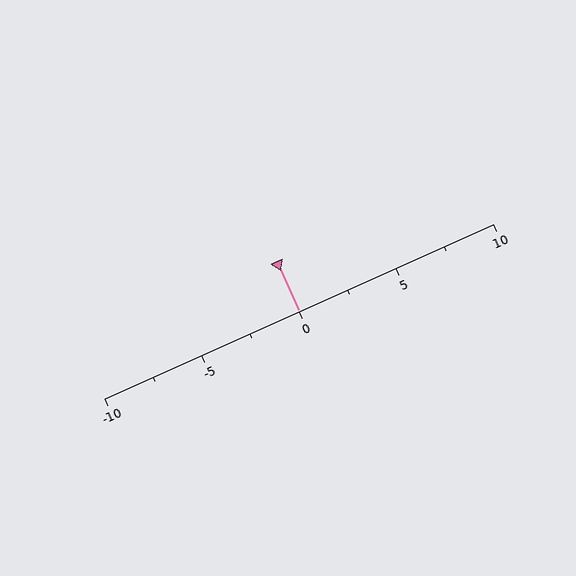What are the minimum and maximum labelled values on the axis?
The axis runs from -10 to 10.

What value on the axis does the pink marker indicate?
The marker indicates approximately 0.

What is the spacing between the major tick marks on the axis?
The major ticks are spaced 5 apart.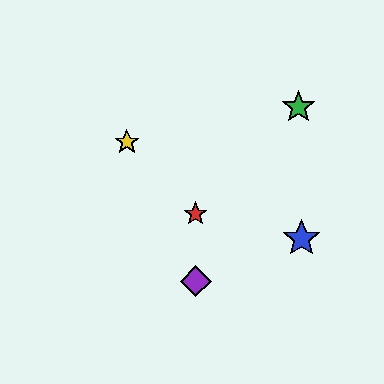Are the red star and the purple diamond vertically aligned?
Yes, both are at x≈196.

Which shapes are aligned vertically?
The red star, the purple diamond are aligned vertically.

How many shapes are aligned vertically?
2 shapes (the red star, the purple diamond) are aligned vertically.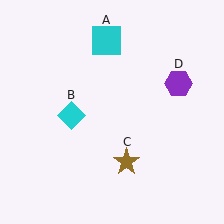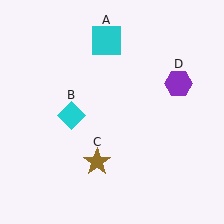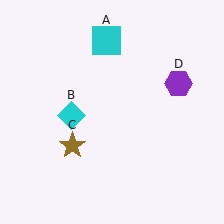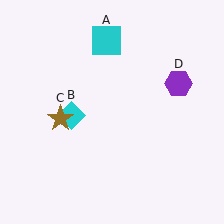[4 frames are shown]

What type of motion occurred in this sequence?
The brown star (object C) rotated clockwise around the center of the scene.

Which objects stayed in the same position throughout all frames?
Cyan square (object A) and cyan diamond (object B) and purple hexagon (object D) remained stationary.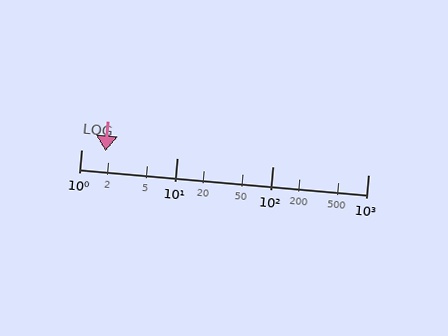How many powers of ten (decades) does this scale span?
The scale spans 3 decades, from 1 to 1000.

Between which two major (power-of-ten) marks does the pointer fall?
The pointer is between 1 and 10.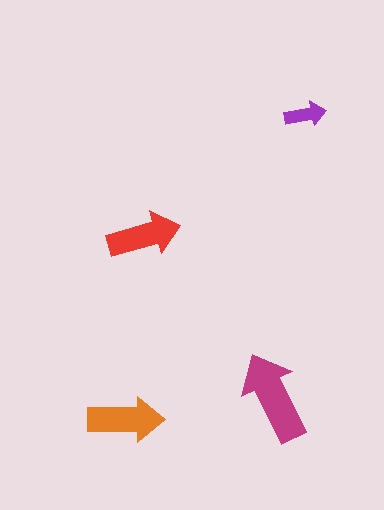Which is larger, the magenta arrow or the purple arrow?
The magenta one.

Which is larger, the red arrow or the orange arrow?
The orange one.